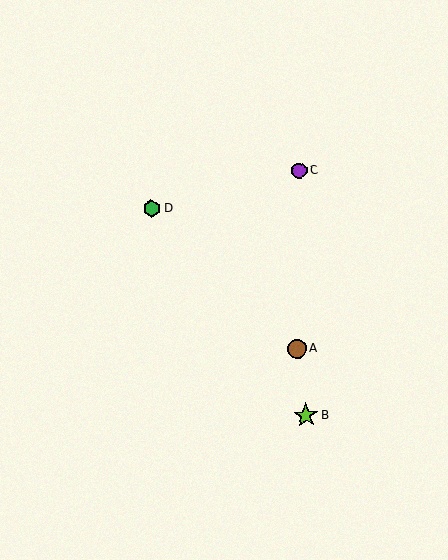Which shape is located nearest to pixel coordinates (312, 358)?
The brown circle (labeled A) at (297, 348) is nearest to that location.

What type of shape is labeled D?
Shape D is a green hexagon.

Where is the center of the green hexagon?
The center of the green hexagon is at (152, 209).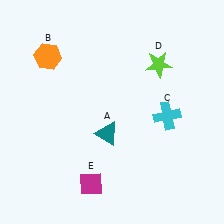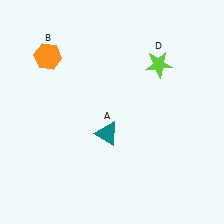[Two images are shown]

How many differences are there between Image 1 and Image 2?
There are 2 differences between the two images.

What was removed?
The magenta diamond (E), the cyan cross (C) were removed in Image 2.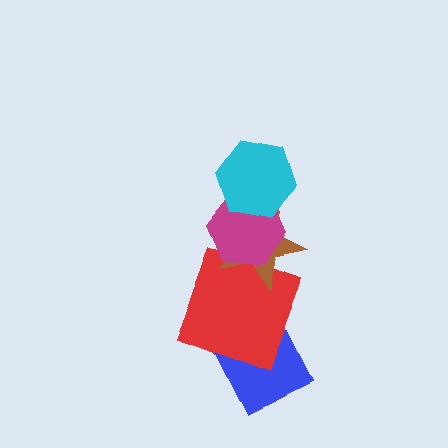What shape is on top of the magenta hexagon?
The cyan hexagon is on top of the magenta hexagon.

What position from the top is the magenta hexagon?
The magenta hexagon is 2nd from the top.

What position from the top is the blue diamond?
The blue diamond is 5th from the top.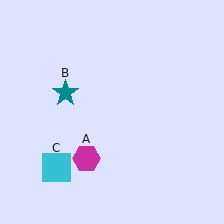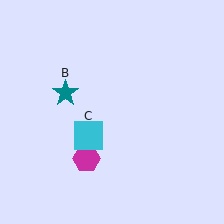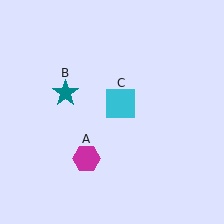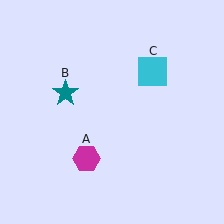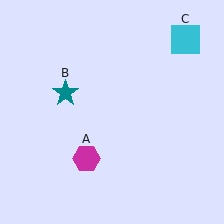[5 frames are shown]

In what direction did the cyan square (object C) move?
The cyan square (object C) moved up and to the right.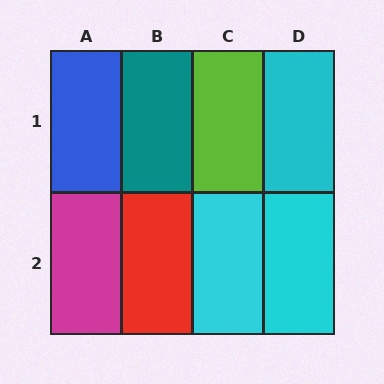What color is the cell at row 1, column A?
Blue.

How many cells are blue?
1 cell is blue.